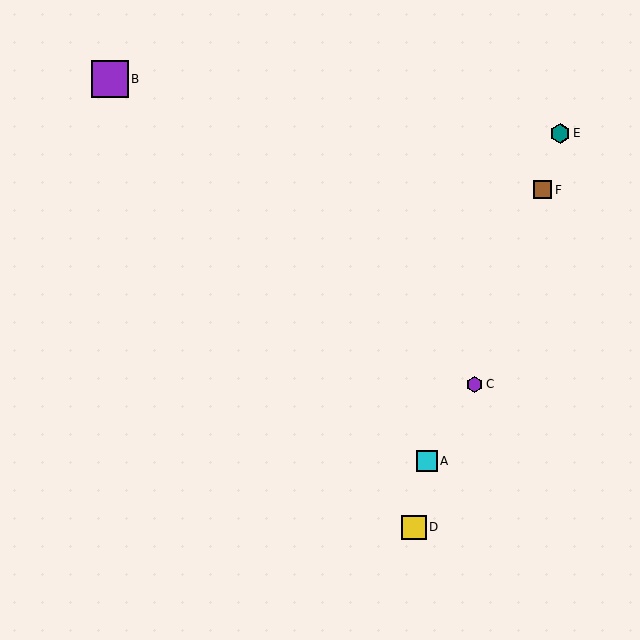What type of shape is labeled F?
Shape F is a brown square.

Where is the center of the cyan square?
The center of the cyan square is at (427, 461).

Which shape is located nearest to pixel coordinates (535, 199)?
The brown square (labeled F) at (543, 190) is nearest to that location.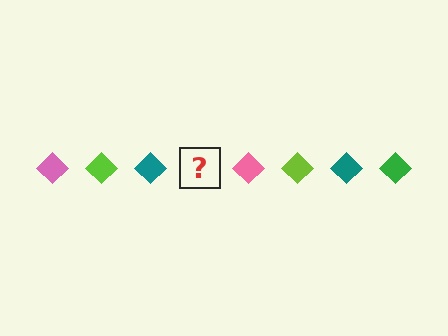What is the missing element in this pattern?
The missing element is a green diamond.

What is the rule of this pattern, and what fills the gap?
The rule is that the pattern cycles through pink, lime, teal, green diamonds. The gap should be filled with a green diamond.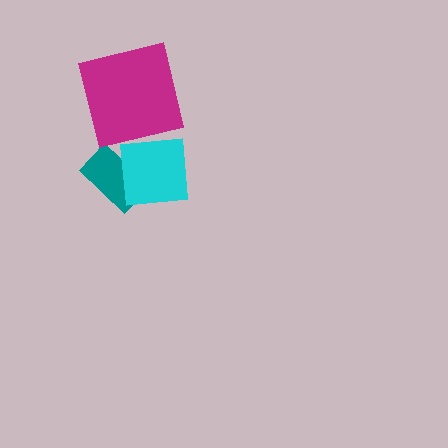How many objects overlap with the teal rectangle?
1 object overlaps with the teal rectangle.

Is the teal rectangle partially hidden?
Yes, it is partially covered by another shape.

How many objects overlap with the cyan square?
1 object overlaps with the cyan square.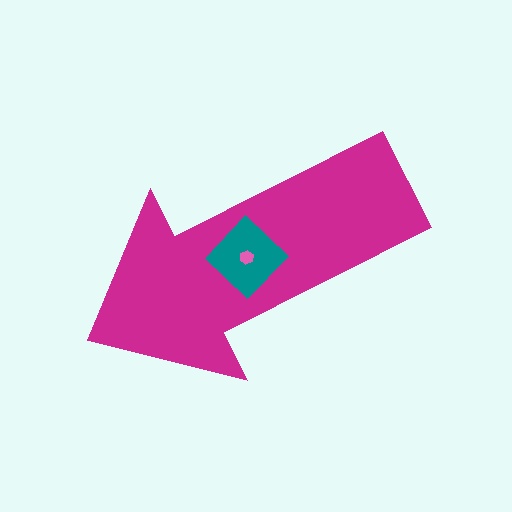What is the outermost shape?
The magenta arrow.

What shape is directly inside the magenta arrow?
The teal diamond.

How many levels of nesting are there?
3.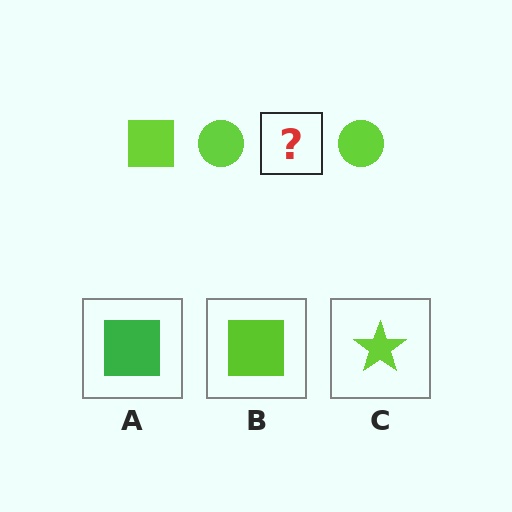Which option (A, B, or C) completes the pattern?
B.